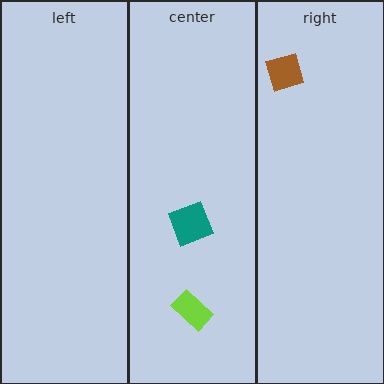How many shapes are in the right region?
1.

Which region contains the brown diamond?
The right region.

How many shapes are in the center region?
2.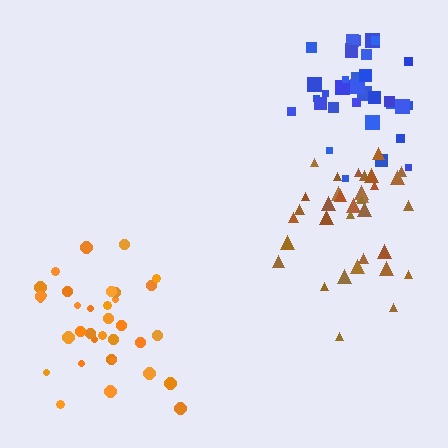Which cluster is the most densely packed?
Brown.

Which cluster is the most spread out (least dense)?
Orange.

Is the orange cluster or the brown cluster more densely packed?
Brown.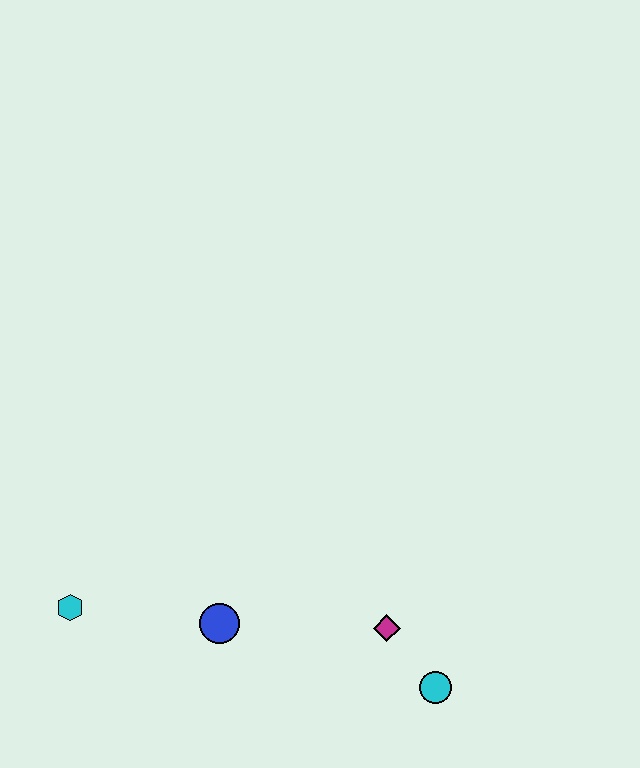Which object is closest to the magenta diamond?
The cyan circle is closest to the magenta diamond.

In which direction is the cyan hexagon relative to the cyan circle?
The cyan hexagon is to the left of the cyan circle.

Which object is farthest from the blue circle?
The cyan circle is farthest from the blue circle.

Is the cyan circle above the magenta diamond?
No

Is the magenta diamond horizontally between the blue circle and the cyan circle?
Yes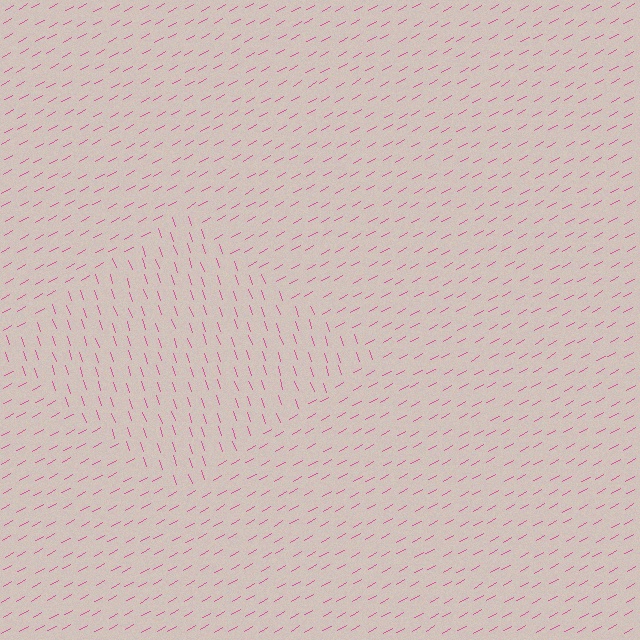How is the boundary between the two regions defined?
The boundary is defined purely by a change in line orientation (approximately 79 degrees difference). All lines are the same color and thickness.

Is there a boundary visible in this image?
Yes, there is a texture boundary formed by a change in line orientation.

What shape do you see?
I see a diamond.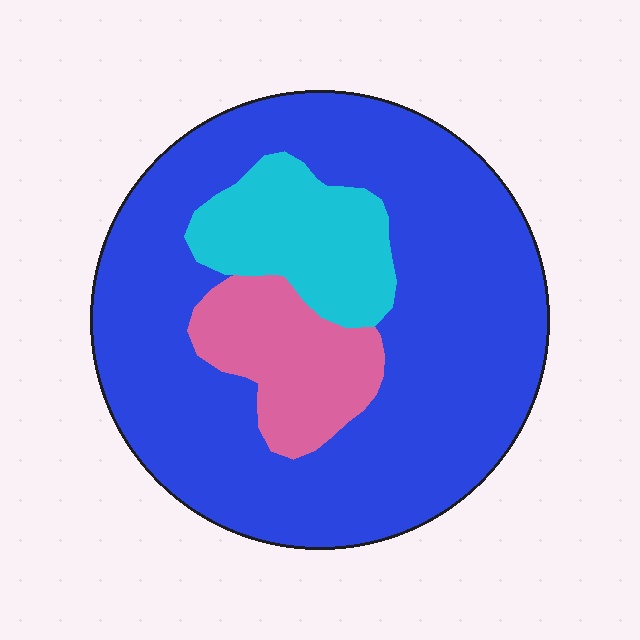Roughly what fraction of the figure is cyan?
Cyan takes up about one eighth (1/8) of the figure.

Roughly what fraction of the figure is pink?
Pink takes up less than a quarter of the figure.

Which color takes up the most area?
Blue, at roughly 75%.